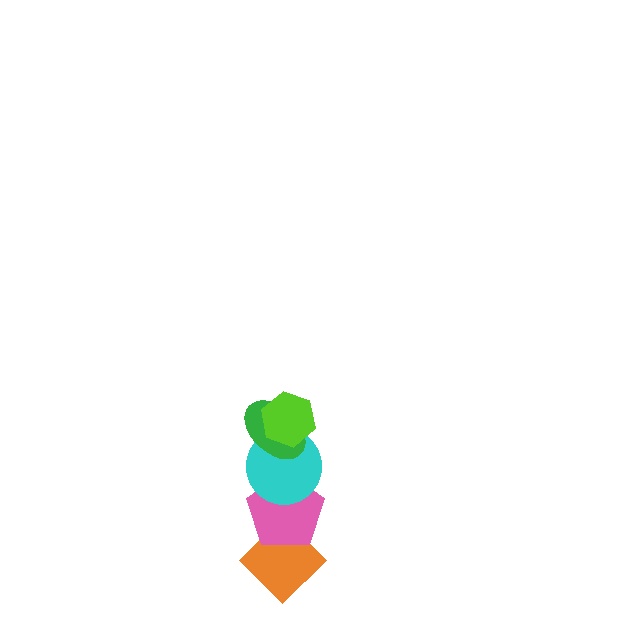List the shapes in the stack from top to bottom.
From top to bottom: the lime hexagon, the green ellipse, the cyan circle, the pink pentagon, the orange diamond.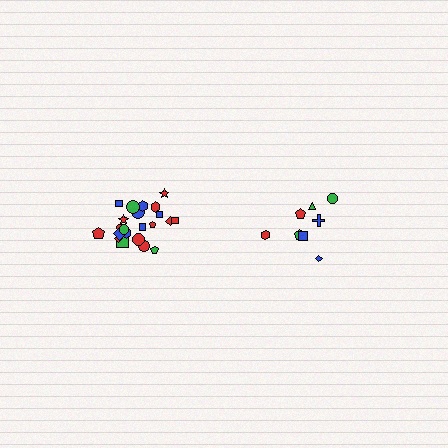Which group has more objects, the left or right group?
The left group.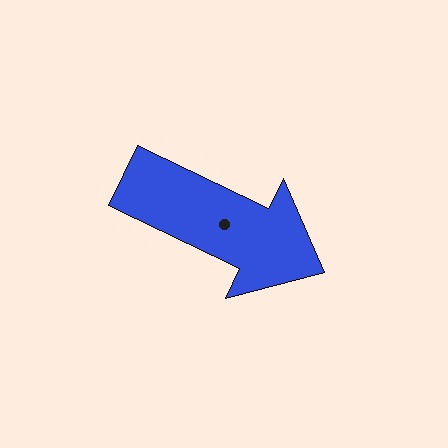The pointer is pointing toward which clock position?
Roughly 4 o'clock.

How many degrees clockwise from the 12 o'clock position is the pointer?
Approximately 116 degrees.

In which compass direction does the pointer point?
Southeast.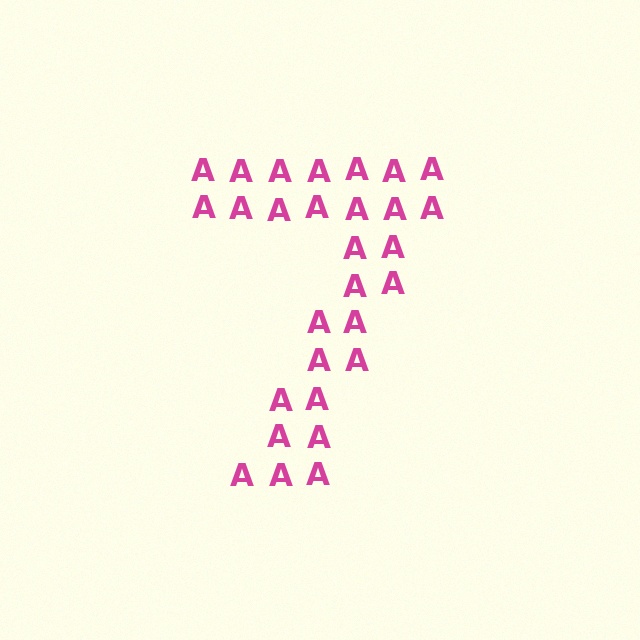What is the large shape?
The large shape is the digit 7.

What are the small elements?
The small elements are letter A's.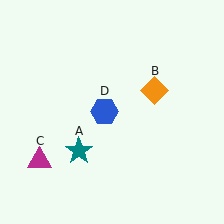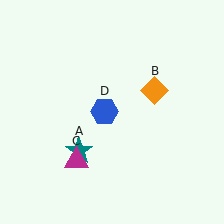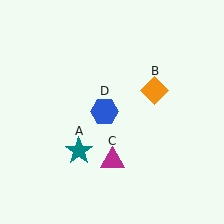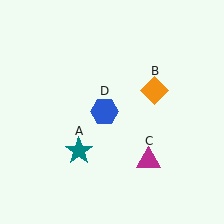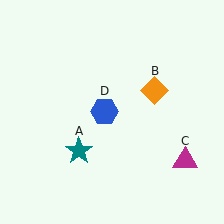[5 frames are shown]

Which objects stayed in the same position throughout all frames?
Teal star (object A) and orange diamond (object B) and blue hexagon (object D) remained stationary.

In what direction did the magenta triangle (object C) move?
The magenta triangle (object C) moved right.